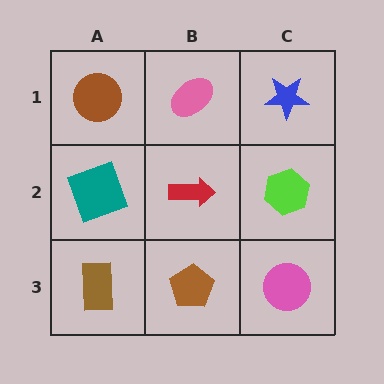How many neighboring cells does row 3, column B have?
3.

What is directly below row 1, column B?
A red arrow.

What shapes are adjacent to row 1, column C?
A lime hexagon (row 2, column C), a pink ellipse (row 1, column B).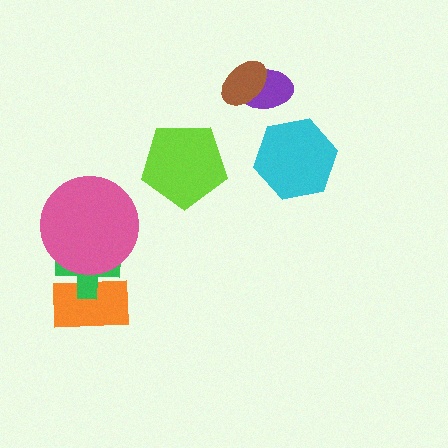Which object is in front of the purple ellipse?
The brown ellipse is in front of the purple ellipse.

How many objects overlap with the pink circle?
1 object overlaps with the pink circle.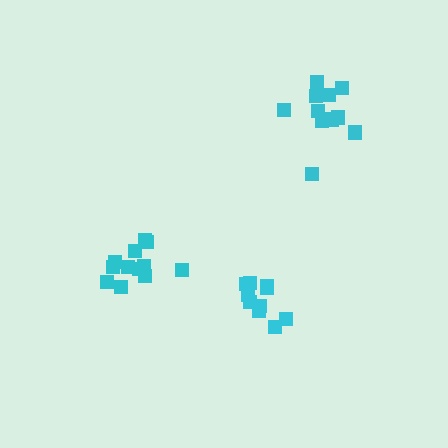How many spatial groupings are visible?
There are 3 spatial groupings.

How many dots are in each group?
Group 1: 12 dots, Group 2: 13 dots, Group 3: 10 dots (35 total).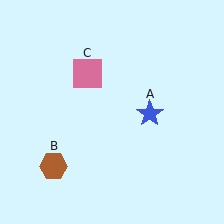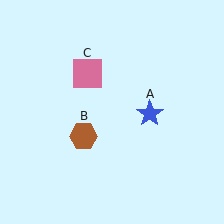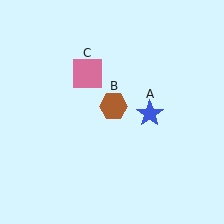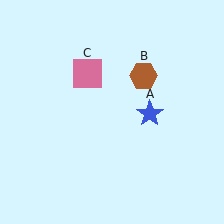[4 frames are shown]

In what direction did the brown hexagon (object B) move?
The brown hexagon (object B) moved up and to the right.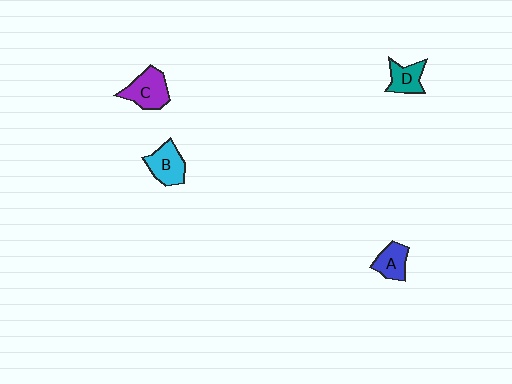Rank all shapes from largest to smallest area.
From largest to smallest: C (purple), B (cyan), A (blue), D (teal).